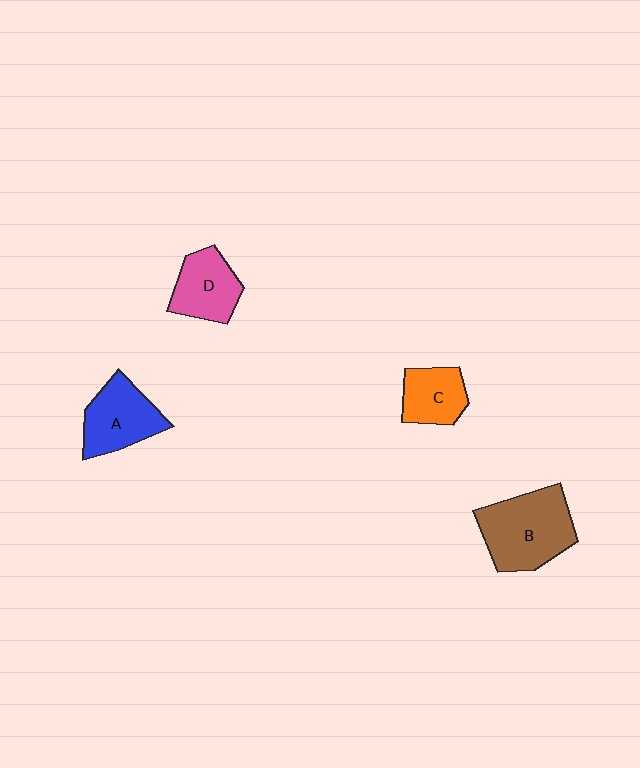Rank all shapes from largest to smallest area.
From largest to smallest: B (brown), A (blue), D (pink), C (orange).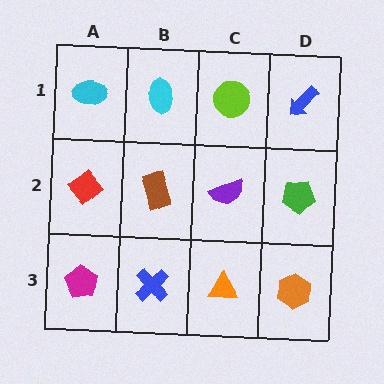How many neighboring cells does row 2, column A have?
3.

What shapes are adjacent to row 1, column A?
A red diamond (row 2, column A), a cyan ellipse (row 1, column B).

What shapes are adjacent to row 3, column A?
A red diamond (row 2, column A), a blue cross (row 3, column B).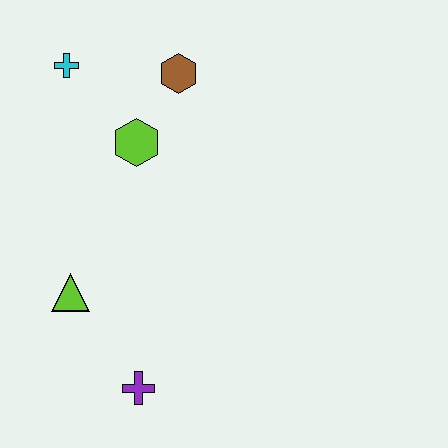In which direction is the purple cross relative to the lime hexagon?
The purple cross is below the lime hexagon.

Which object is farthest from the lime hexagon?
The purple cross is farthest from the lime hexagon.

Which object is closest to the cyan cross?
The lime hexagon is closest to the cyan cross.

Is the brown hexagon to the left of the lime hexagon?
No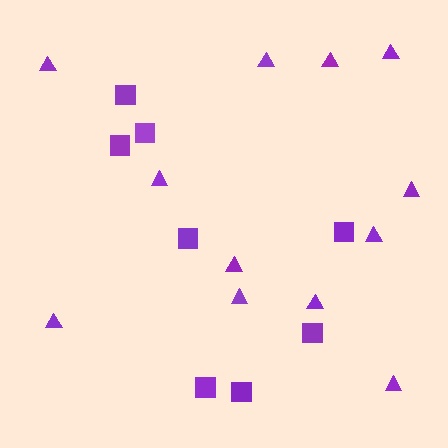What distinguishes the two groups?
There are 2 groups: one group of triangles (12) and one group of squares (8).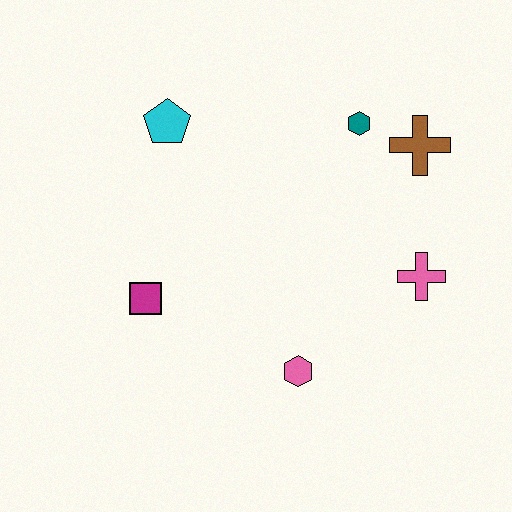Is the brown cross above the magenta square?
Yes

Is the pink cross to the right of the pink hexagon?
Yes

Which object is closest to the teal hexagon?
The brown cross is closest to the teal hexagon.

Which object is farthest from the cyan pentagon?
The pink cross is farthest from the cyan pentagon.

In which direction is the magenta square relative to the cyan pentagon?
The magenta square is below the cyan pentagon.